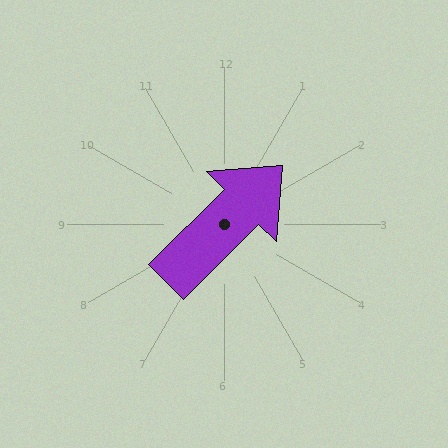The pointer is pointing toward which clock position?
Roughly 2 o'clock.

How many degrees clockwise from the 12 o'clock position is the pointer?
Approximately 45 degrees.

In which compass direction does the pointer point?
Northeast.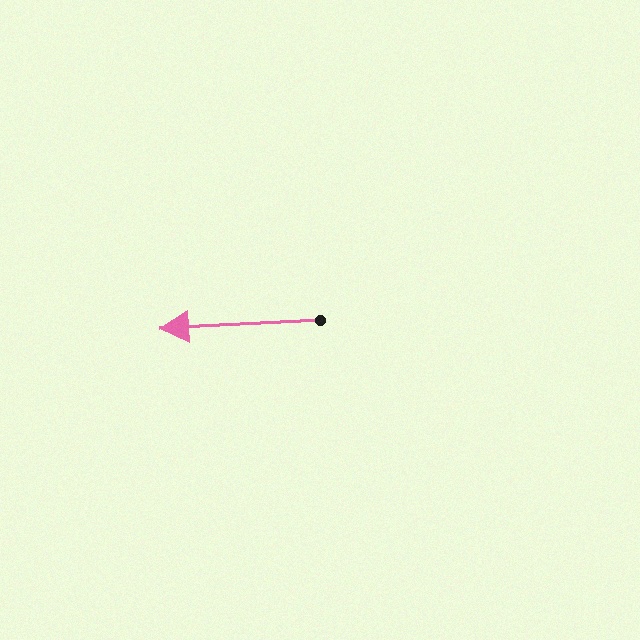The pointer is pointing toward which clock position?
Roughly 9 o'clock.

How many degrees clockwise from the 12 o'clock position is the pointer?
Approximately 267 degrees.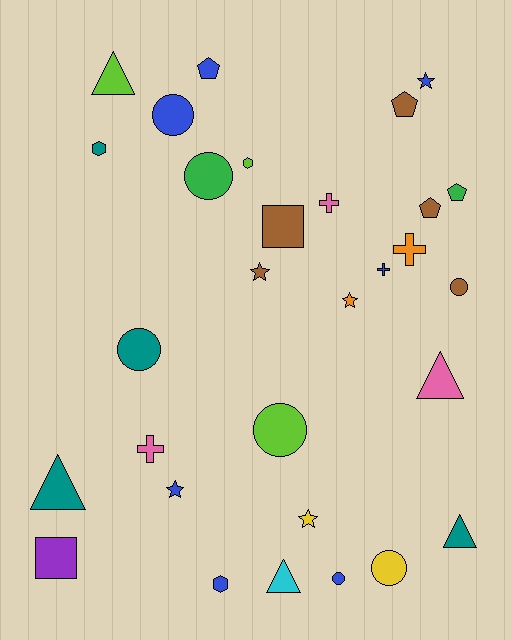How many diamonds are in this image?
There are no diamonds.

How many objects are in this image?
There are 30 objects.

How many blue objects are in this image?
There are 7 blue objects.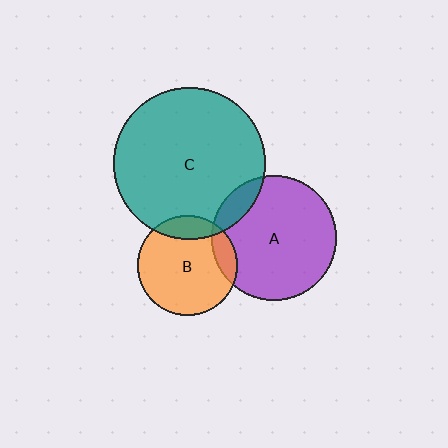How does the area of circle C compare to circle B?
Approximately 2.3 times.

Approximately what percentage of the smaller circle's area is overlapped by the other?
Approximately 10%.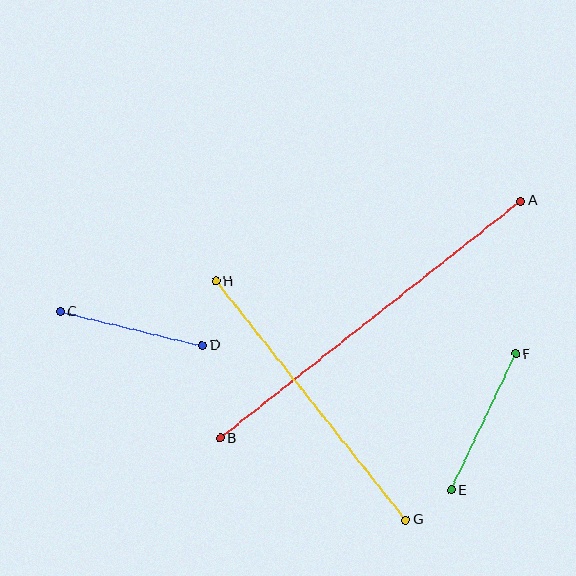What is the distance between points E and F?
The distance is approximately 151 pixels.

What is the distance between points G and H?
The distance is approximately 305 pixels.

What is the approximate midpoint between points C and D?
The midpoint is at approximately (131, 329) pixels.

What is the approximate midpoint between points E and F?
The midpoint is at approximately (483, 422) pixels.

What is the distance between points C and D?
The distance is approximately 146 pixels.